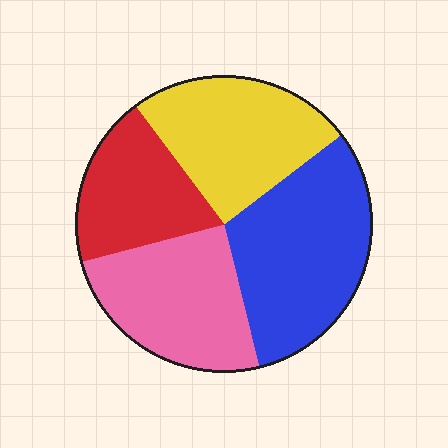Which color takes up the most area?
Blue, at roughly 30%.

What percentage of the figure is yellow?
Yellow covers roughly 25% of the figure.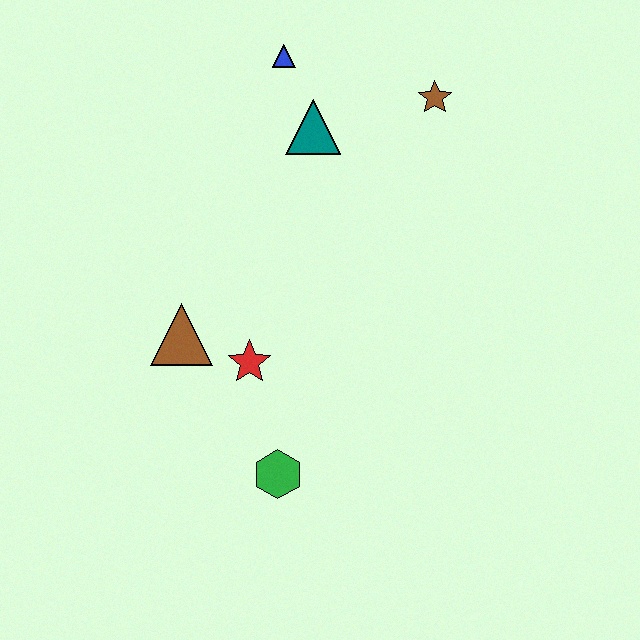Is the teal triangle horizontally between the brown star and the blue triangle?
Yes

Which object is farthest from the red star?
The brown star is farthest from the red star.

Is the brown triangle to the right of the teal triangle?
No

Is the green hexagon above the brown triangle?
No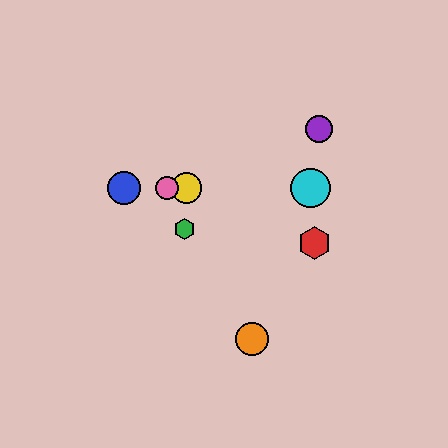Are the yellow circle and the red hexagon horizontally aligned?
No, the yellow circle is at y≈188 and the red hexagon is at y≈243.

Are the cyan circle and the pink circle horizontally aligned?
Yes, both are at y≈188.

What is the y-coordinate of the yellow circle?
The yellow circle is at y≈188.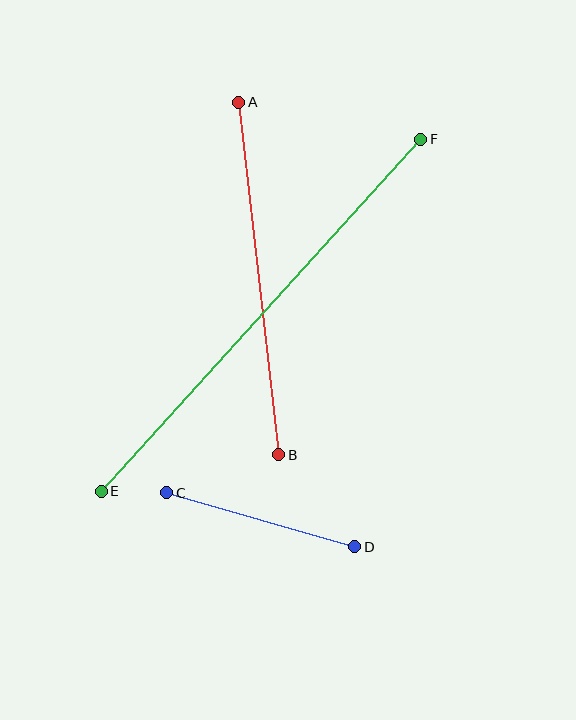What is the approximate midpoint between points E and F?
The midpoint is at approximately (261, 315) pixels.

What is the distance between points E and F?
The distance is approximately 476 pixels.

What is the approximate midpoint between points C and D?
The midpoint is at approximately (261, 520) pixels.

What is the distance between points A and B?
The distance is approximately 354 pixels.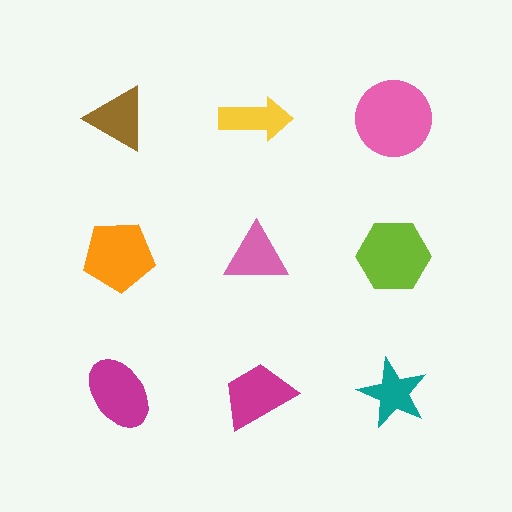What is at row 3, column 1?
A magenta ellipse.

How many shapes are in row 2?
3 shapes.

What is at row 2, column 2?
A pink triangle.